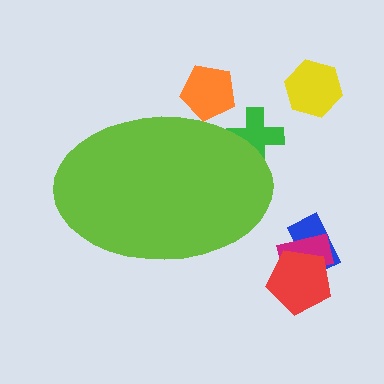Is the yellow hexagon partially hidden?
No, the yellow hexagon is fully visible.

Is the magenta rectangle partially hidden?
No, the magenta rectangle is fully visible.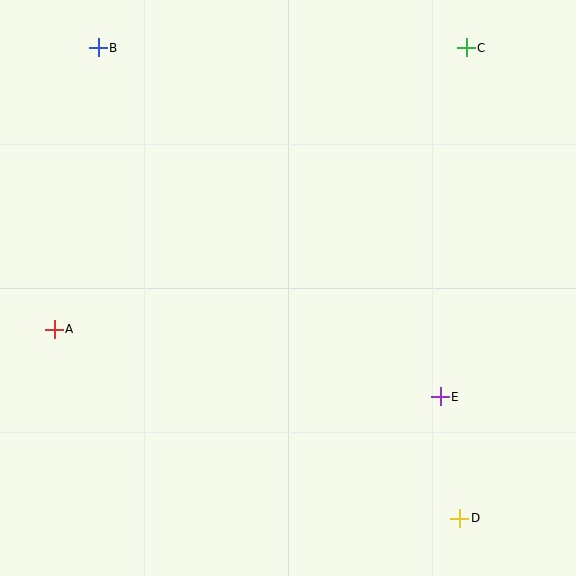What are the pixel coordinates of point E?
Point E is at (440, 397).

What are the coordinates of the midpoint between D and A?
The midpoint between D and A is at (257, 424).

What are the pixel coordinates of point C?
Point C is at (466, 48).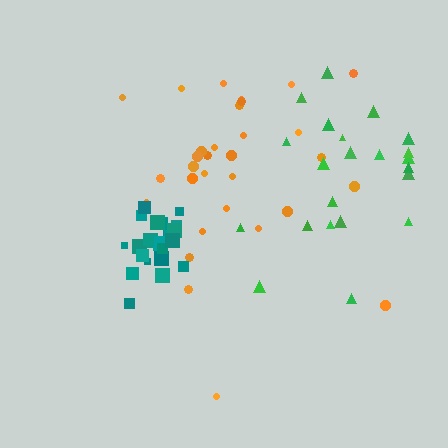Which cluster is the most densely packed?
Teal.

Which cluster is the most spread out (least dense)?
Green.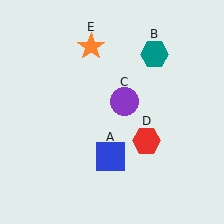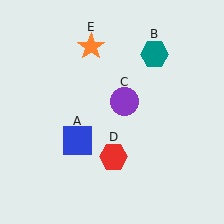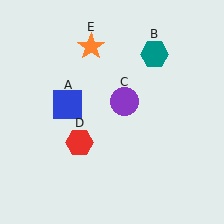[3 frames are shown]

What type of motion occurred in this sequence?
The blue square (object A), red hexagon (object D) rotated clockwise around the center of the scene.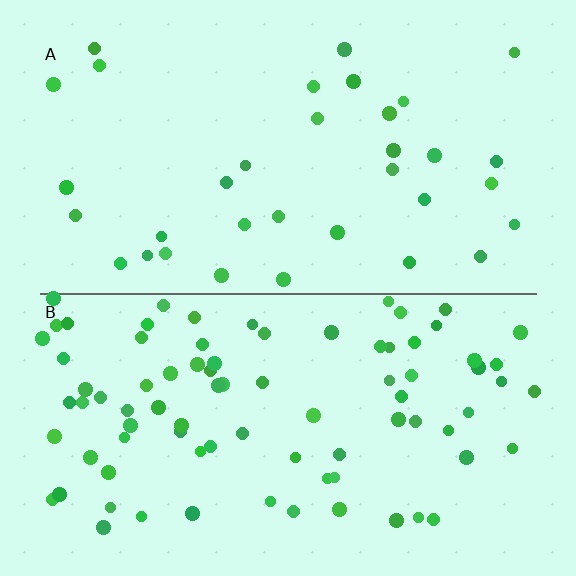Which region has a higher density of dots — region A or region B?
B (the bottom).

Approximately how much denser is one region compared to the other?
Approximately 2.5× — region B over region A.